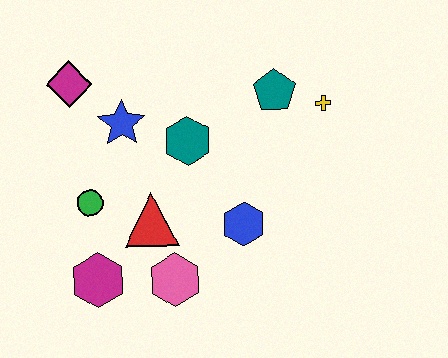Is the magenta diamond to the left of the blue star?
Yes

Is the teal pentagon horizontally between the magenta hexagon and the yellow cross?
Yes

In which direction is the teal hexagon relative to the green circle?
The teal hexagon is to the right of the green circle.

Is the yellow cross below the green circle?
No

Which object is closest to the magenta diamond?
The blue star is closest to the magenta diamond.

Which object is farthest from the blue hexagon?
The magenta diamond is farthest from the blue hexagon.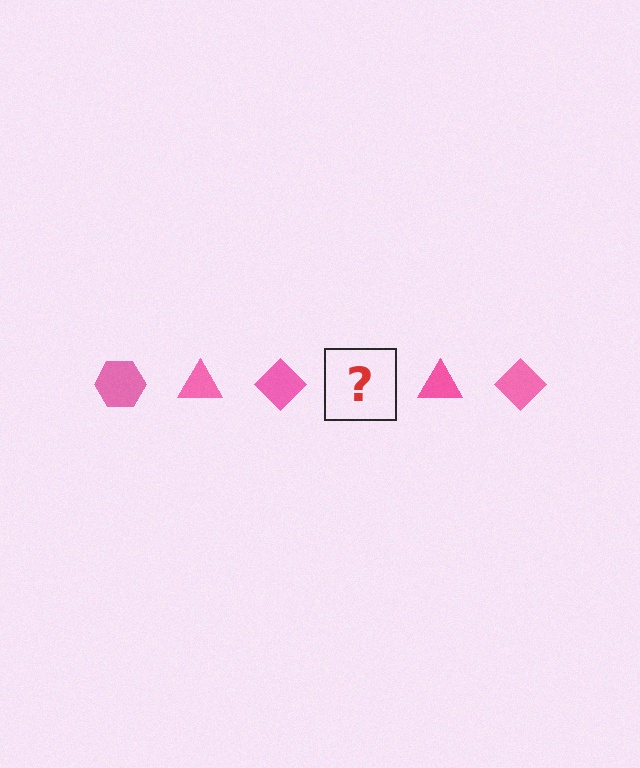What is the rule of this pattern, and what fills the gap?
The rule is that the pattern cycles through hexagon, triangle, diamond shapes in pink. The gap should be filled with a pink hexagon.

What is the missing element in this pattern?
The missing element is a pink hexagon.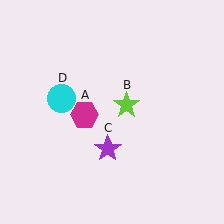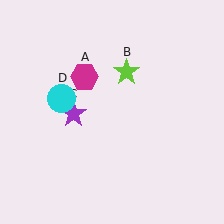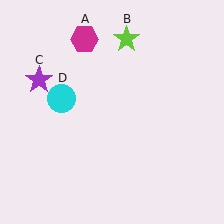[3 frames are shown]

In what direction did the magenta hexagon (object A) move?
The magenta hexagon (object A) moved up.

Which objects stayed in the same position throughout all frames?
Cyan circle (object D) remained stationary.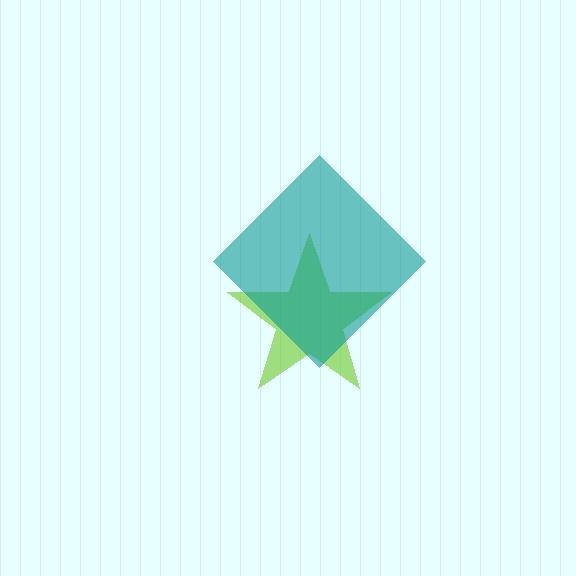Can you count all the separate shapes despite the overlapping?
Yes, there are 2 separate shapes.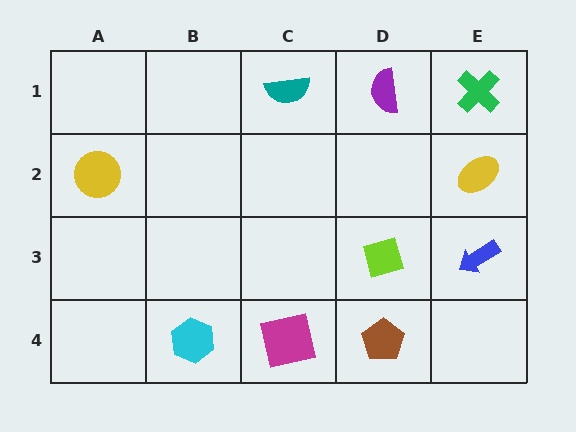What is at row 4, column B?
A cyan hexagon.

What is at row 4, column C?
A magenta square.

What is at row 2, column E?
A yellow ellipse.